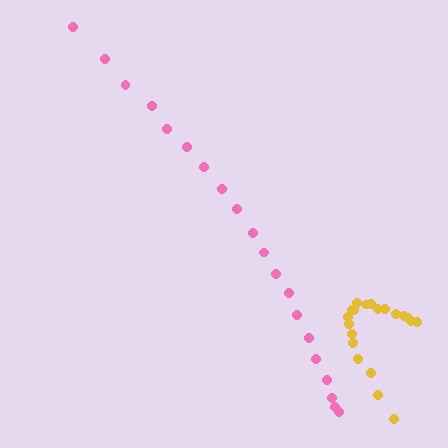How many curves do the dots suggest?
There are 2 distinct paths.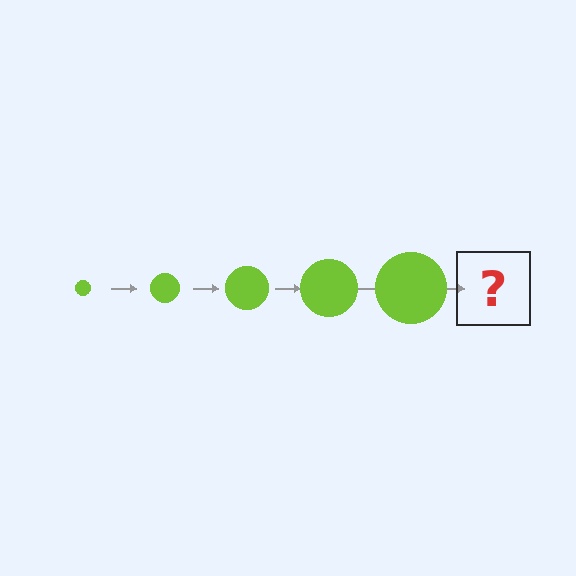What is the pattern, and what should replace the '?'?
The pattern is that the circle gets progressively larger each step. The '?' should be a lime circle, larger than the previous one.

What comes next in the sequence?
The next element should be a lime circle, larger than the previous one.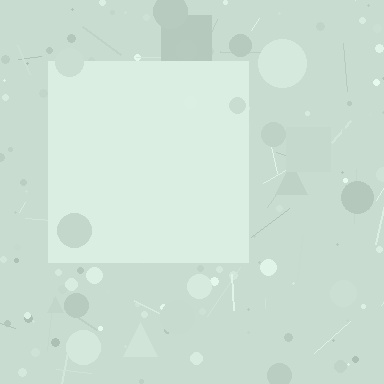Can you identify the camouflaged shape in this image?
The camouflaged shape is a square.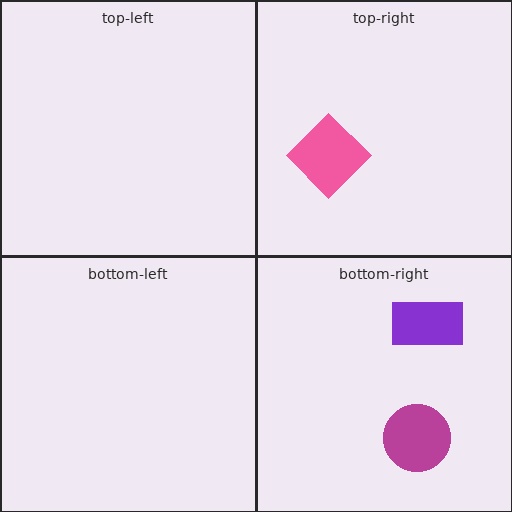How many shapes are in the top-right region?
1.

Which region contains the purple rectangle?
The bottom-right region.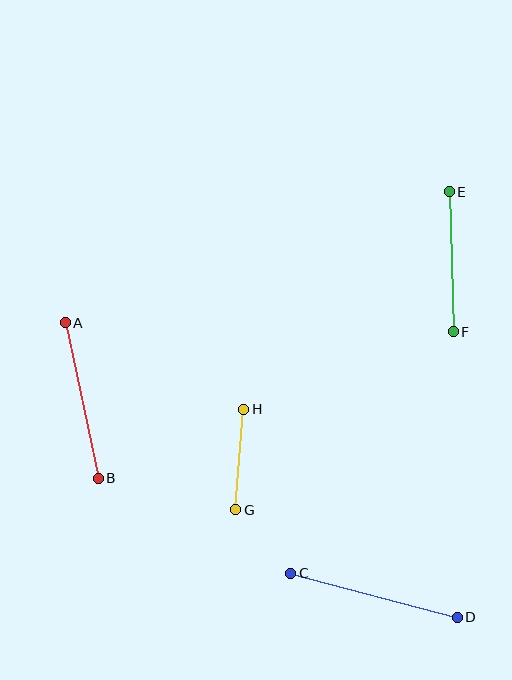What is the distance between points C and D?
The distance is approximately 172 pixels.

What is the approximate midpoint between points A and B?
The midpoint is at approximately (82, 401) pixels.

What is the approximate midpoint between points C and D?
The midpoint is at approximately (374, 595) pixels.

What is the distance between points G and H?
The distance is approximately 101 pixels.